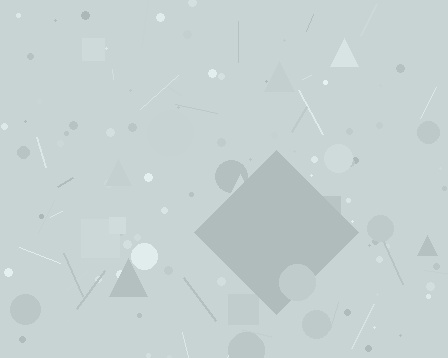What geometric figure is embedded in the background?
A diamond is embedded in the background.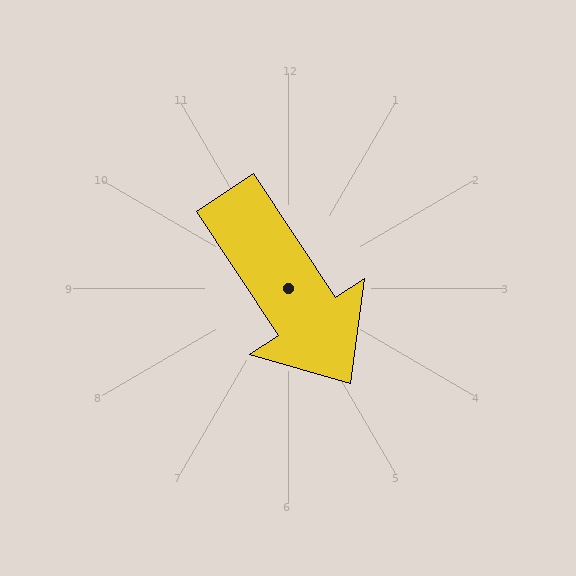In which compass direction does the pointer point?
Southeast.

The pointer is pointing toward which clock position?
Roughly 5 o'clock.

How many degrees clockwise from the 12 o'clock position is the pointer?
Approximately 147 degrees.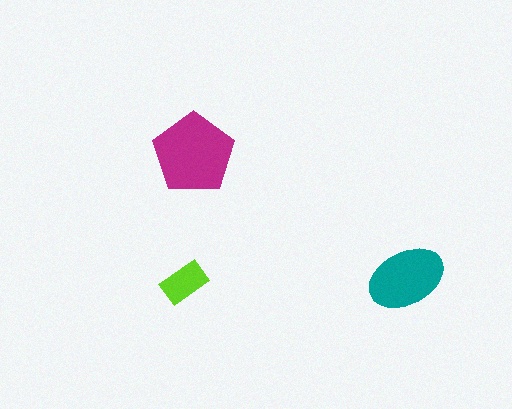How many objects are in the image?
There are 3 objects in the image.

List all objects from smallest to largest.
The lime rectangle, the teal ellipse, the magenta pentagon.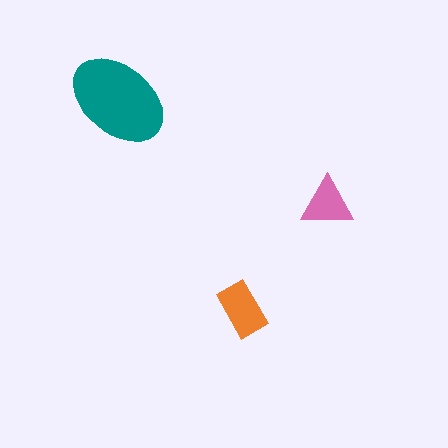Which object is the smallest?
The pink triangle.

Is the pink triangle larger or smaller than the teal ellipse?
Smaller.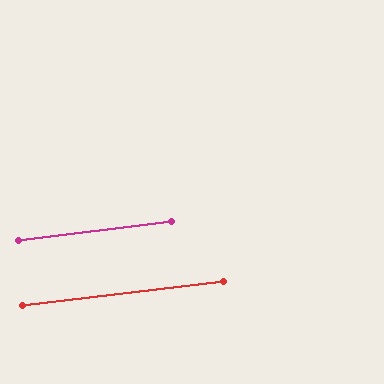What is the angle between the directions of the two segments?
Approximately 0 degrees.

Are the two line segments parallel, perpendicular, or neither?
Parallel — their directions differ by only 0.2°.